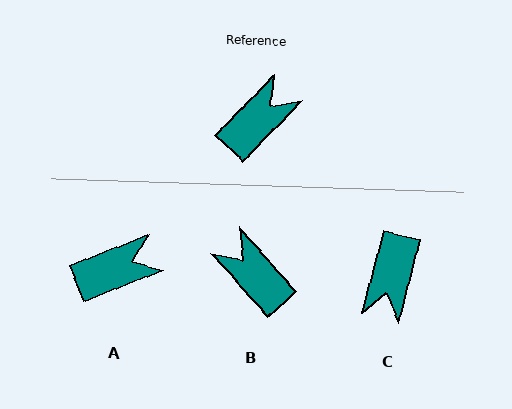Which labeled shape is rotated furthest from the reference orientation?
C, about 151 degrees away.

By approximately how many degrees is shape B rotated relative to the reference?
Approximately 86 degrees counter-clockwise.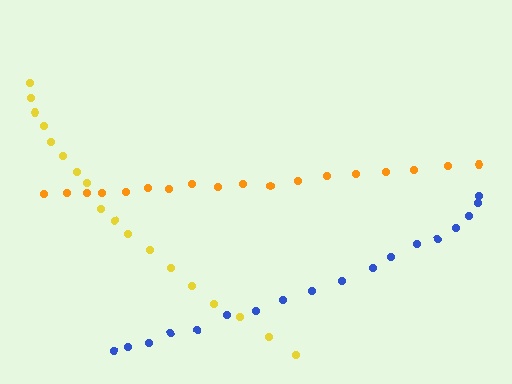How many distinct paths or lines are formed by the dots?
There are 3 distinct paths.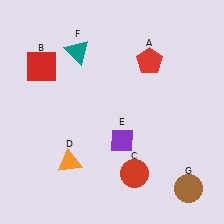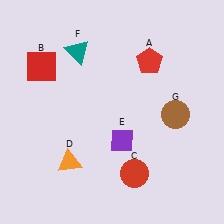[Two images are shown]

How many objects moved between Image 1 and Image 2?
1 object moved between the two images.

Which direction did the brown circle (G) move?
The brown circle (G) moved up.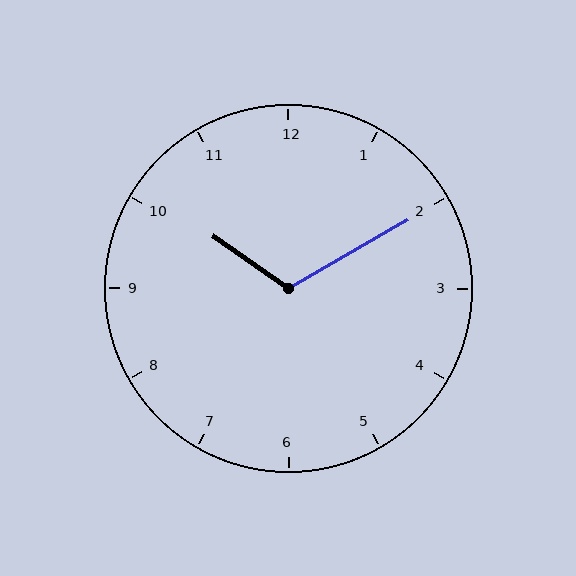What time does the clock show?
10:10.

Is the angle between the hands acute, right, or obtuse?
It is obtuse.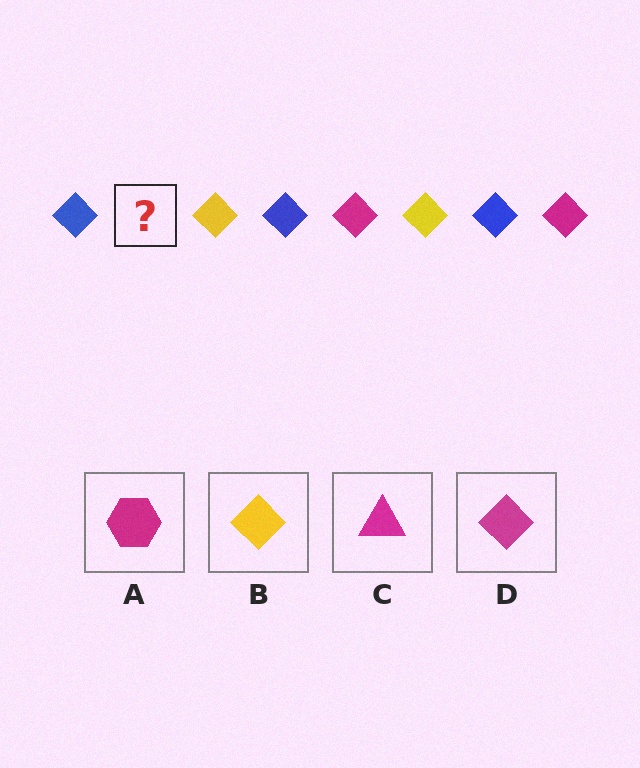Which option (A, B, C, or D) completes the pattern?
D.